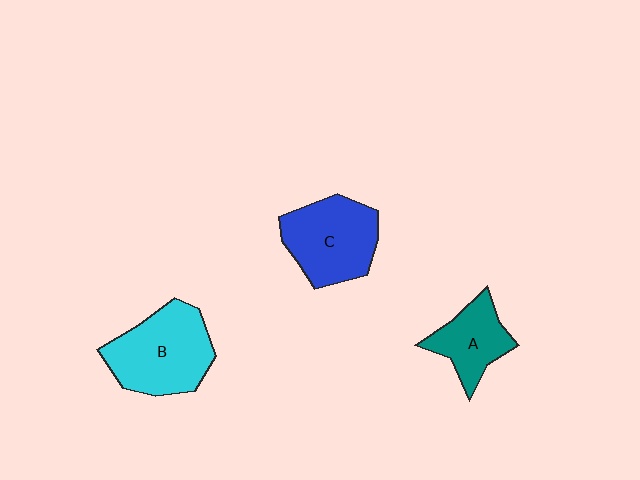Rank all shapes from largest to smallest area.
From largest to smallest: B (cyan), C (blue), A (teal).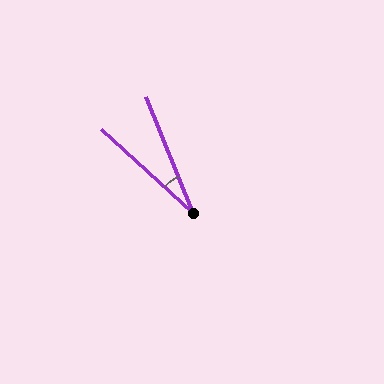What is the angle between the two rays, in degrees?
Approximately 26 degrees.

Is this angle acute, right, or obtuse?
It is acute.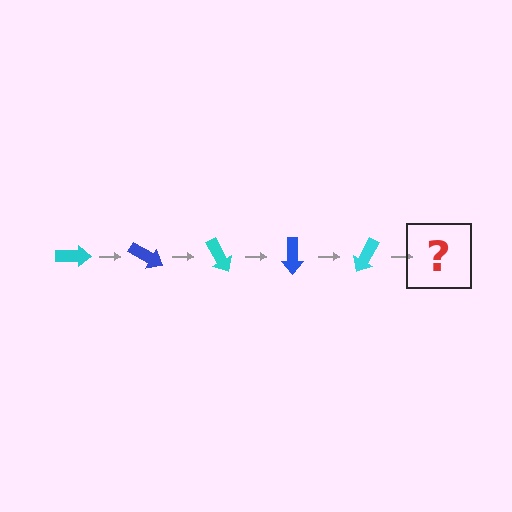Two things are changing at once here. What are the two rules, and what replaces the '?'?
The two rules are that it rotates 30 degrees each step and the color cycles through cyan and blue. The '?' should be a blue arrow, rotated 150 degrees from the start.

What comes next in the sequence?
The next element should be a blue arrow, rotated 150 degrees from the start.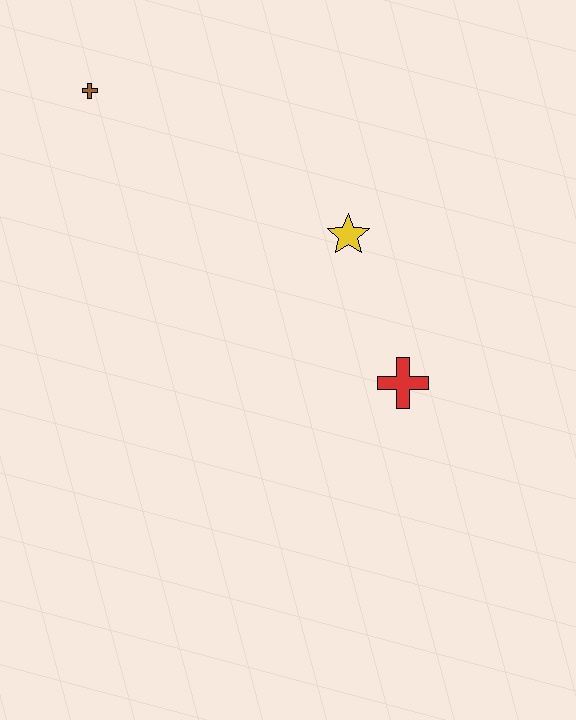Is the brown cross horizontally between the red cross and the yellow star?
No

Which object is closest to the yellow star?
The red cross is closest to the yellow star.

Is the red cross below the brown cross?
Yes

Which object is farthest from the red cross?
The brown cross is farthest from the red cross.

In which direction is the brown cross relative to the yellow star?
The brown cross is to the left of the yellow star.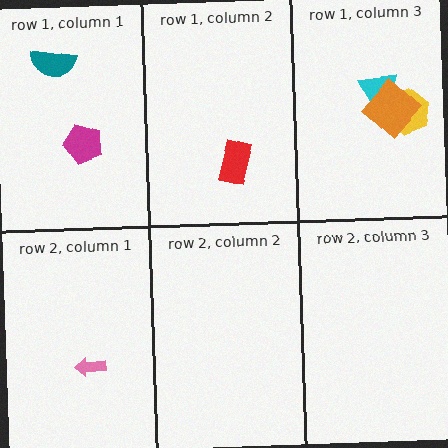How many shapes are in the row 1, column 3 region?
3.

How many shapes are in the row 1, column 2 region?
1.